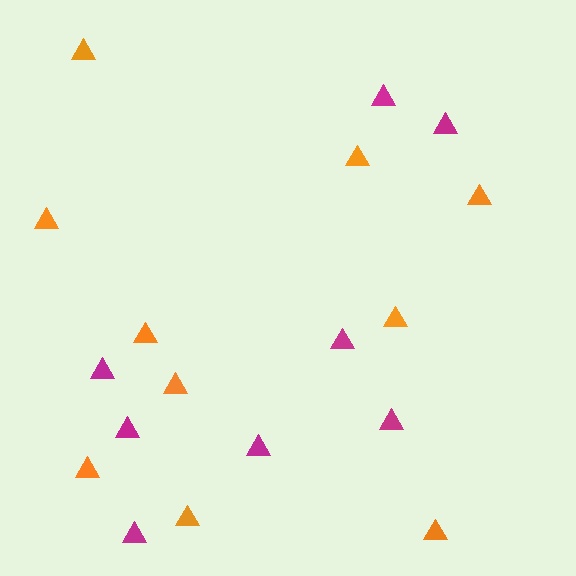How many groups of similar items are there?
There are 2 groups: one group of orange triangles (10) and one group of magenta triangles (8).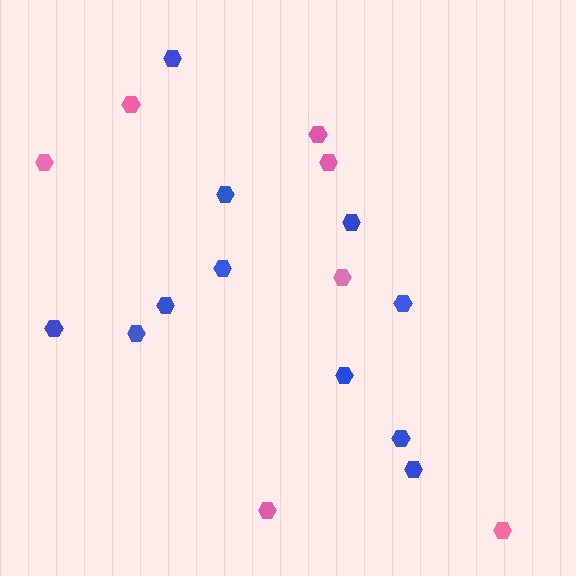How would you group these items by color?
There are 2 groups: one group of pink hexagons (7) and one group of blue hexagons (11).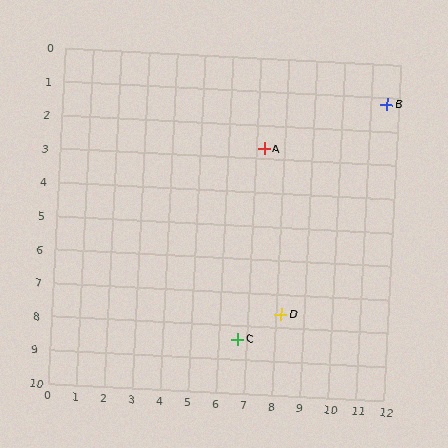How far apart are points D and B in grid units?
Points D and B are about 7.2 grid units apart.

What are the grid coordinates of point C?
Point C is at approximately (6.7, 8.4).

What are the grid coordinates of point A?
Point A is at approximately (7.3, 2.7).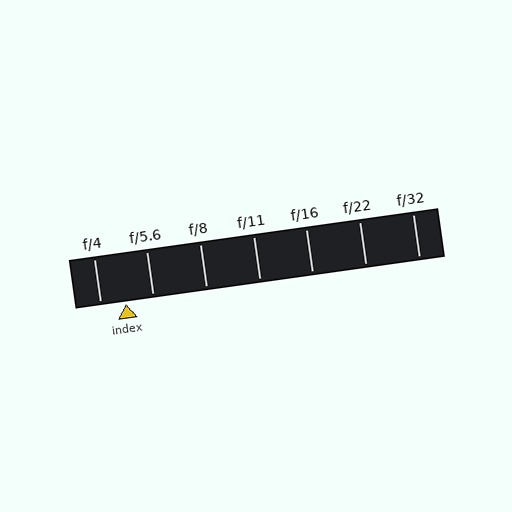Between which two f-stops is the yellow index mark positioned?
The index mark is between f/4 and f/5.6.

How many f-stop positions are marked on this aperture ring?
There are 7 f-stop positions marked.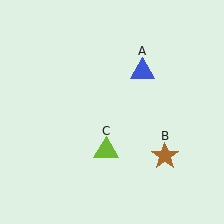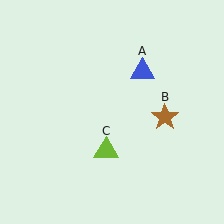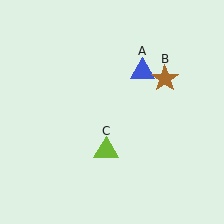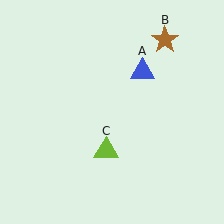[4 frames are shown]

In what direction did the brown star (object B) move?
The brown star (object B) moved up.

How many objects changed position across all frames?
1 object changed position: brown star (object B).